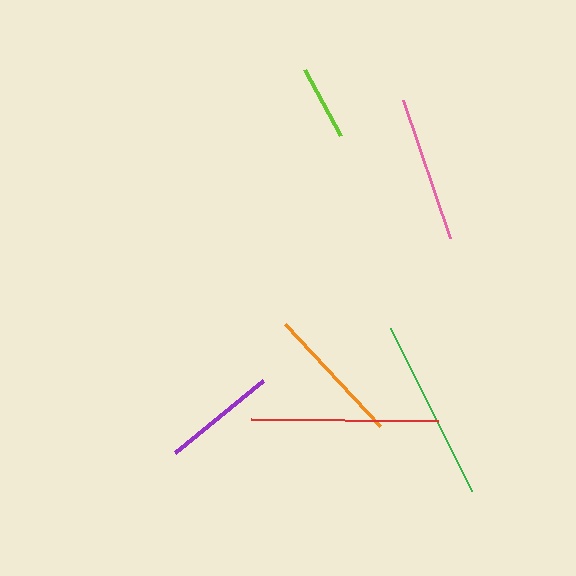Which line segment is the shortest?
The lime line is the shortest at approximately 75 pixels.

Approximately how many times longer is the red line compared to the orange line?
The red line is approximately 1.3 times the length of the orange line.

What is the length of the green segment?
The green segment is approximately 182 pixels long.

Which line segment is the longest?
The red line is the longest at approximately 187 pixels.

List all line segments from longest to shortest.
From longest to shortest: red, green, pink, orange, purple, lime.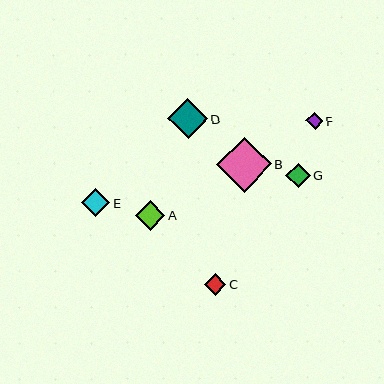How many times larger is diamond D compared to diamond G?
Diamond D is approximately 1.7 times the size of diamond G.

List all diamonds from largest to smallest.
From largest to smallest: B, D, A, E, G, C, F.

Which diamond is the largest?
Diamond B is the largest with a size of approximately 55 pixels.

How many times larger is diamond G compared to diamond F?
Diamond G is approximately 1.5 times the size of diamond F.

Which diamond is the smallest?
Diamond F is the smallest with a size of approximately 16 pixels.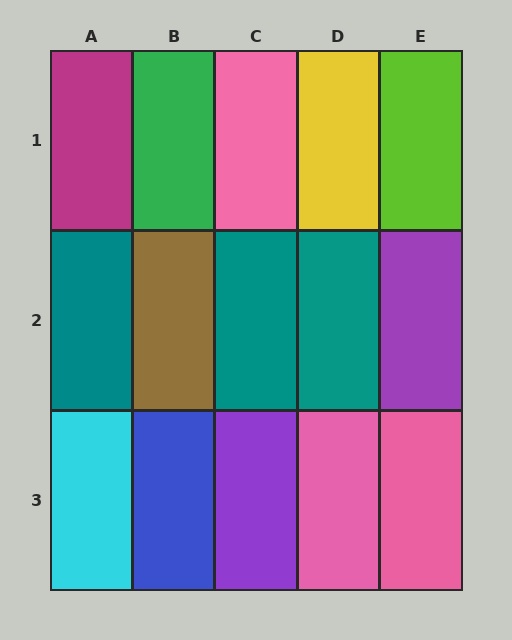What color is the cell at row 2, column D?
Teal.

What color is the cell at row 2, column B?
Brown.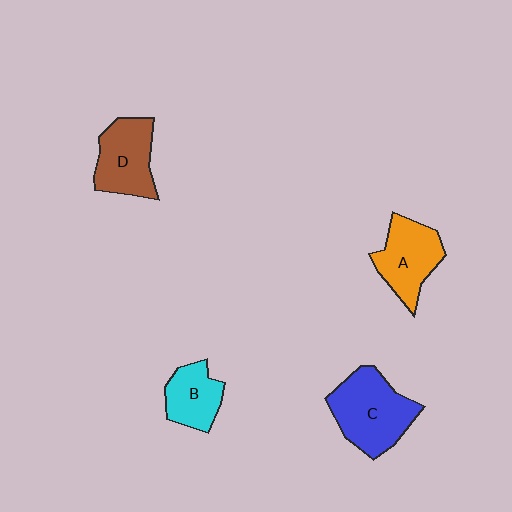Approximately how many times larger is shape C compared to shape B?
Approximately 1.7 times.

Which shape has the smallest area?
Shape B (cyan).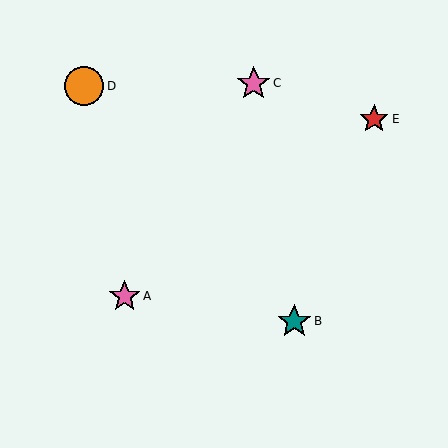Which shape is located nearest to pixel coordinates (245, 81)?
The pink star (labeled C) at (254, 83) is nearest to that location.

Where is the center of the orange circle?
The center of the orange circle is at (84, 86).